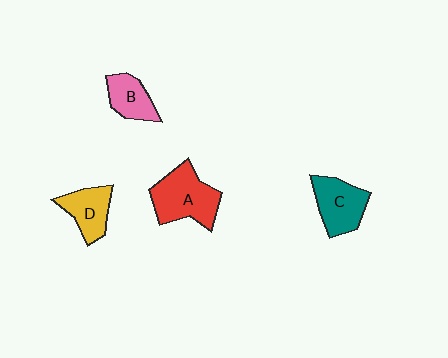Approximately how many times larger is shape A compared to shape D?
Approximately 1.5 times.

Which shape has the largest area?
Shape A (red).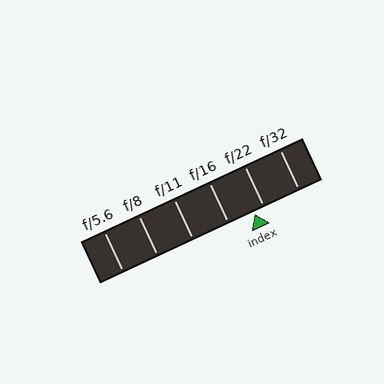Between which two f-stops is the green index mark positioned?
The index mark is between f/16 and f/22.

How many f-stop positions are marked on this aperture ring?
There are 6 f-stop positions marked.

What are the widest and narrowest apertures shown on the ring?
The widest aperture shown is f/5.6 and the narrowest is f/32.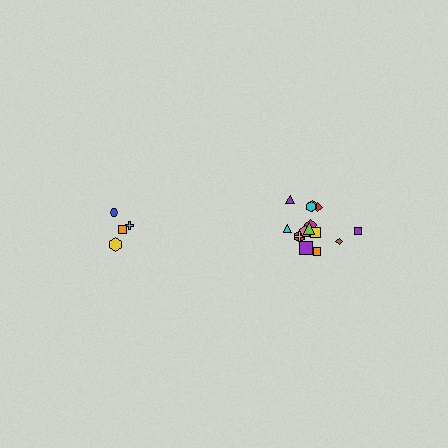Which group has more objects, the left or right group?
The right group.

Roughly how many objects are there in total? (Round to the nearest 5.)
Roughly 20 objects in total.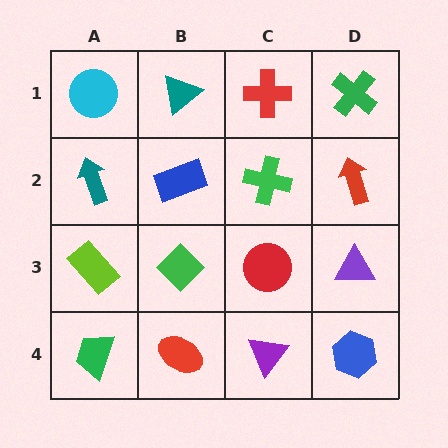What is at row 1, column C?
A red cross.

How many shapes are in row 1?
4 shapes.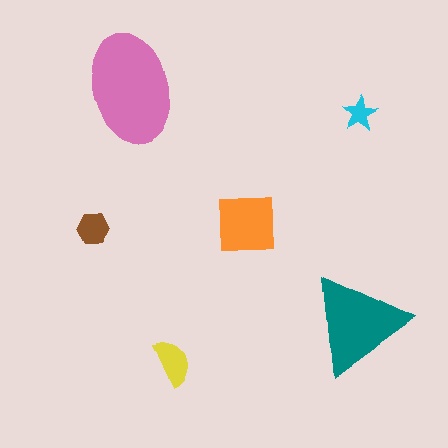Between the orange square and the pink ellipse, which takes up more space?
The pink ellipse.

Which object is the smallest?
The cyan star.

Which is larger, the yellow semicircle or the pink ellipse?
The pink ellipse.